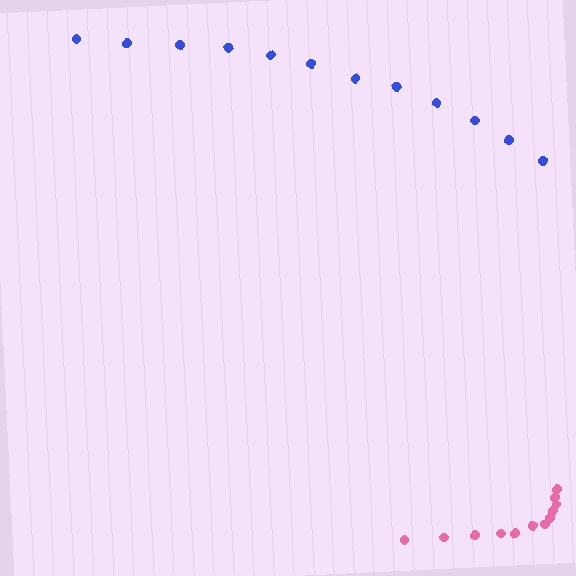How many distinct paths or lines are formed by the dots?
There are 2 distinct paths.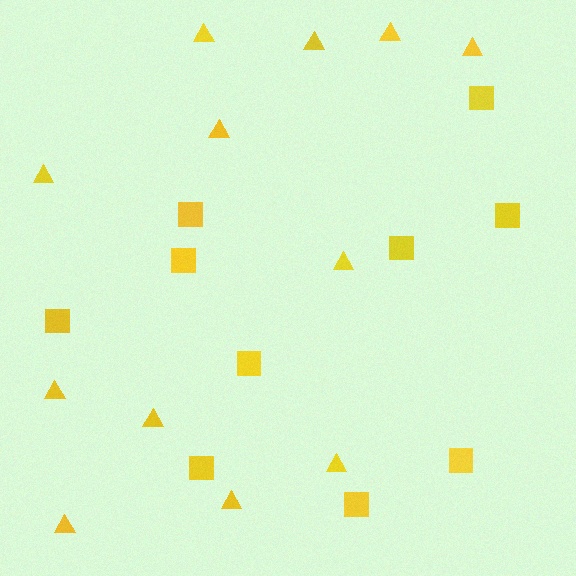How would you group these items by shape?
There are 2 groups: one group of triangles (12) and one group of squares (10).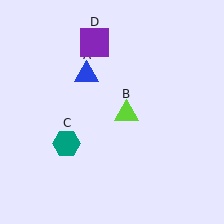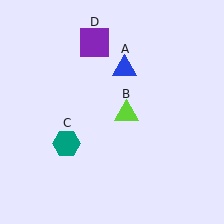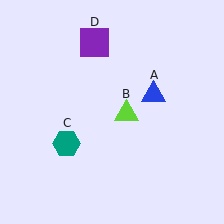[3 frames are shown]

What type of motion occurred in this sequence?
The blue triangle (object A) rotated clockwise around the center of the scene.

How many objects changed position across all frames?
1 object changed position: blue triangle (object A).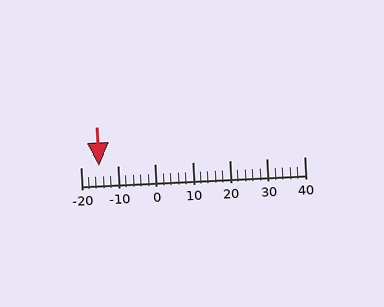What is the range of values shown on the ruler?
The ruler shows values from -20 to 40.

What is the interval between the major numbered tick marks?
The major tick marks are spaced 10 units apart.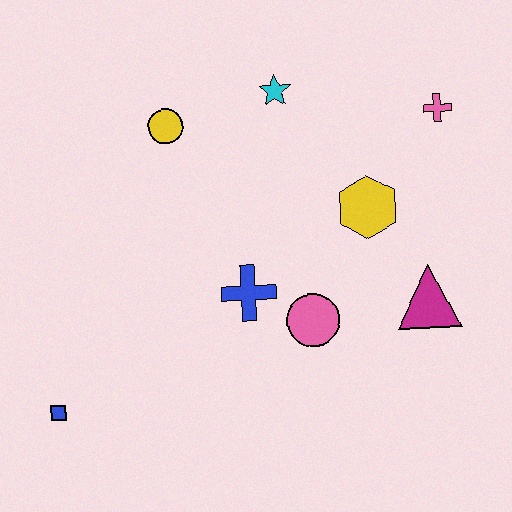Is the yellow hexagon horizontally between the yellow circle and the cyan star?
No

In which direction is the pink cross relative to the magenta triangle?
The pink cross is above the magenta triangle.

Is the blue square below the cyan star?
Yes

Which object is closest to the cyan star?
The yellow circle is closest to the cyan star.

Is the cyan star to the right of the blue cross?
Yes